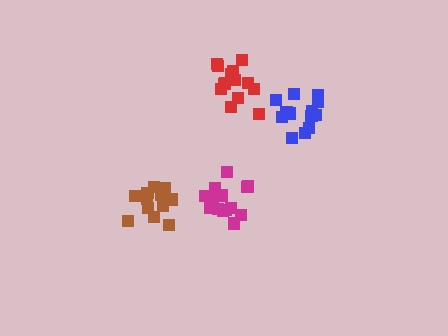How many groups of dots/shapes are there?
There are 4 groups.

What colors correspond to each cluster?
The clusters are colored: blue, magenta, brown, red.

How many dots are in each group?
Group 1: 13 dots, Group 2: 14 dots, Group 3: 13 dots, Group 4: 14 dots (54 total).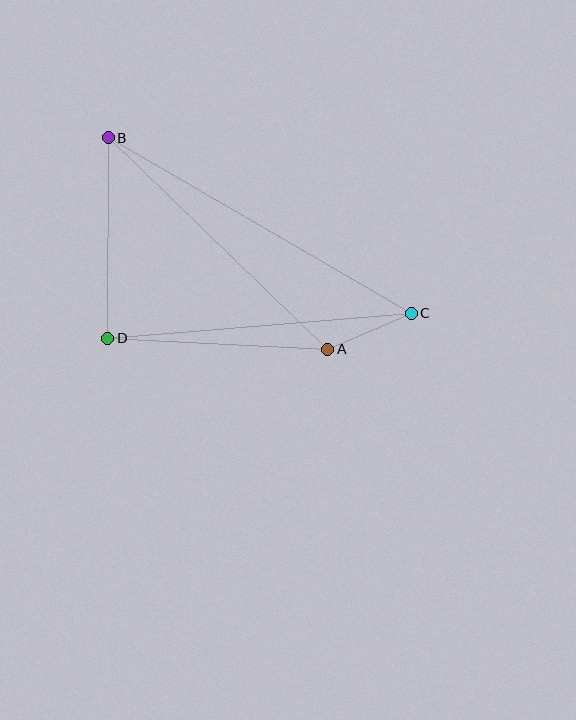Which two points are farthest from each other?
Points B and C are farthest from each other.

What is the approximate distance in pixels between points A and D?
The distance between A and D is approximately 220 pixels.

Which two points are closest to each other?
Points A and C are closest to each other.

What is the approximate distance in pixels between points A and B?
The distance between A and B is approximately 305 pixels.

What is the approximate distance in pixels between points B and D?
The distance between B and D is approximately 200 pixels.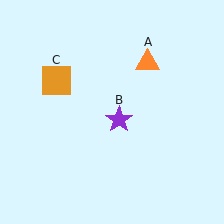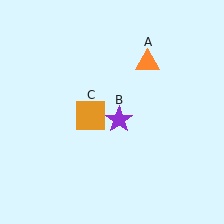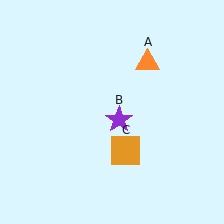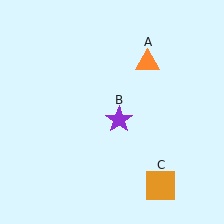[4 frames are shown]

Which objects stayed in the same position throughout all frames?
Orange triangle (object A) and purple star (object B) remained stationary.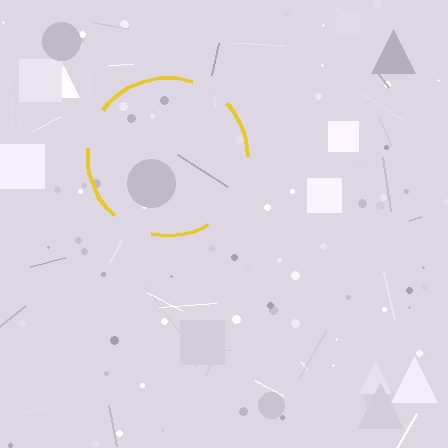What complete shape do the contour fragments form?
The contour fragments form a circle.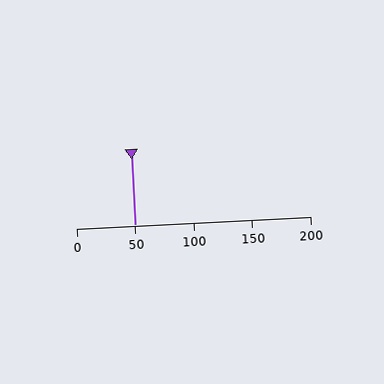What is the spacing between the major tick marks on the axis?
The major ticks are spaced 50 apart.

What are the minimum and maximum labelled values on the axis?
The axis runs from 0 to 200.